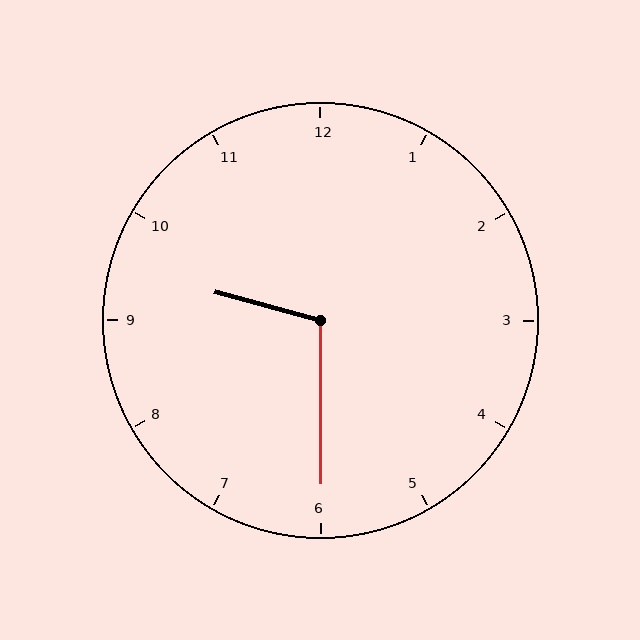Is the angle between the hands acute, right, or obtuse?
It is obtuse.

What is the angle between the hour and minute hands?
Approximately 105 degrees.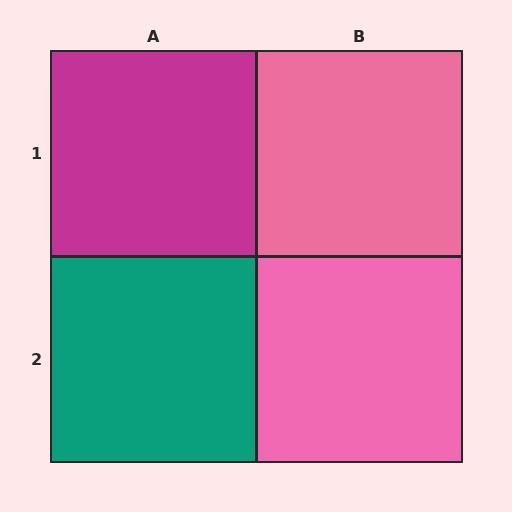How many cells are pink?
2 cells are pink.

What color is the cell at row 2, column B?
Pink.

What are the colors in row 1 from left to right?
Magenta, pink.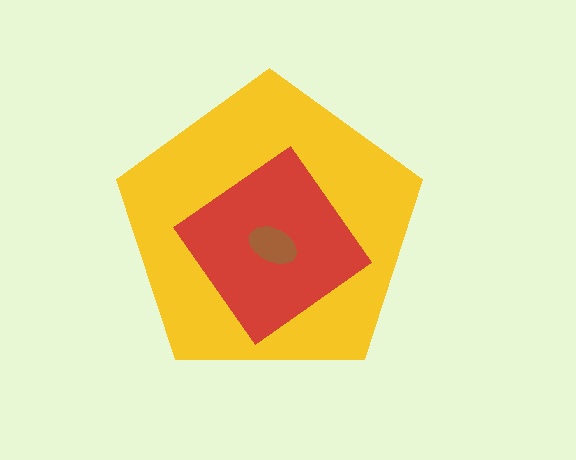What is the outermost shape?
The yellow pentagon.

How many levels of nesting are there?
3.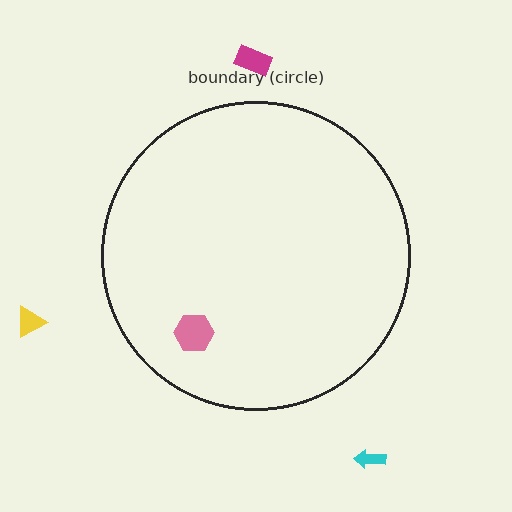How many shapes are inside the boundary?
1 inside, 3 outside.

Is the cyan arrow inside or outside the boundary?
Outside.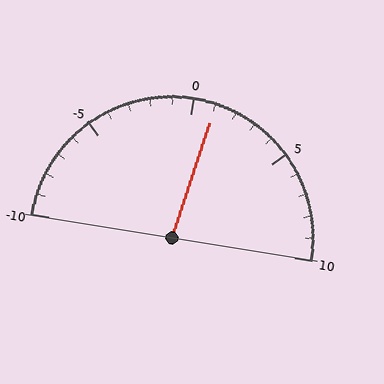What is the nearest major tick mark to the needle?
The nearest major tick mark is 0.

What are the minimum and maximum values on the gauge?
The gauge ranges from -10 to 10.